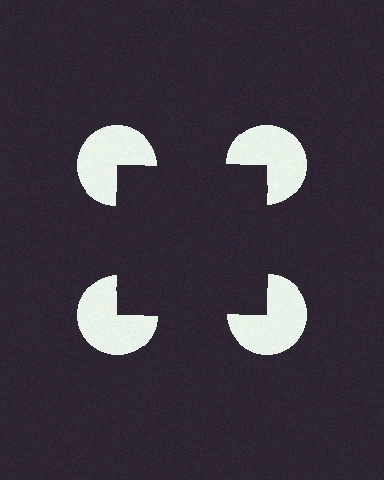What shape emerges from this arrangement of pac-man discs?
An illusory square — its edges are inferred from the aligned wedge cuts in the pac-man discs, not physically drawn.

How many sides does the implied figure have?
4 sides.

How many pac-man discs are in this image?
There are 4 — one at each vertex of the illusory square.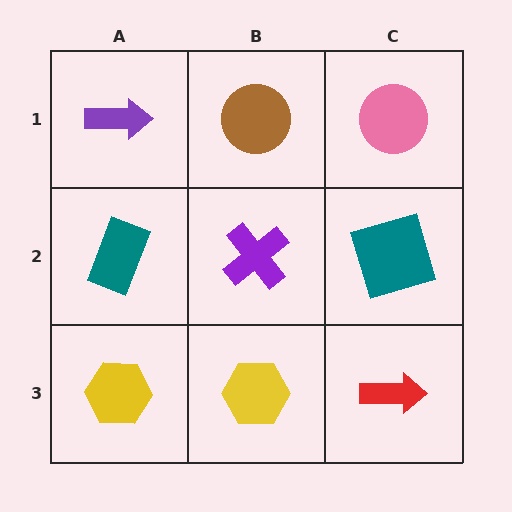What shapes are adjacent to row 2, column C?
A pink circle (row 1, column C), a red arrow (row 3, column C), a purple cross (row 2, column B).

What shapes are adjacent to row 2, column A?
A purple arrow (row 1, column A), a yellow hexagon (row 3, column A), a purple cross (row 2, column B).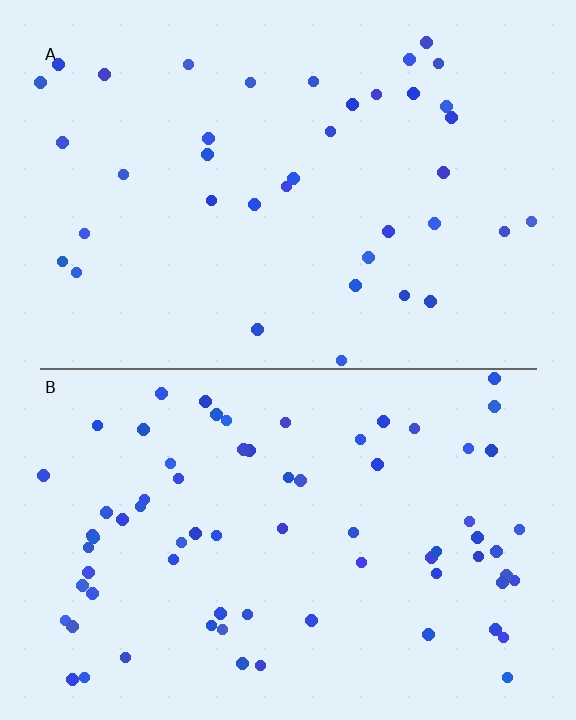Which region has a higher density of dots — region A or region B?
B (the bottom).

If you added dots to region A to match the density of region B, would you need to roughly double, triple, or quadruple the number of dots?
Approximately double.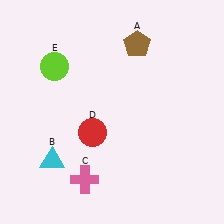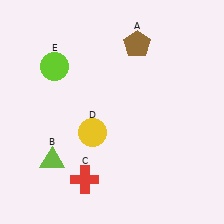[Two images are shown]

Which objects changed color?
B changed from cyan to lime. C changed from pink to red. D changed from red to yellow.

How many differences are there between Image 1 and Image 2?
There are 3 differences between the two images.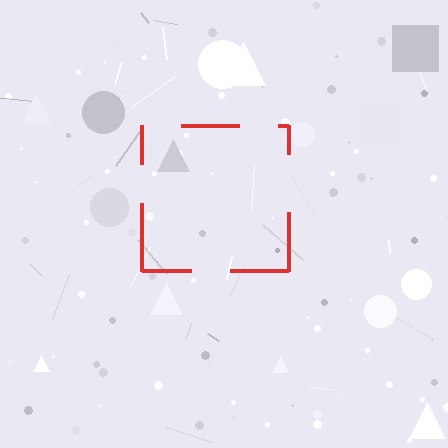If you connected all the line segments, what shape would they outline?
They would outline a square.